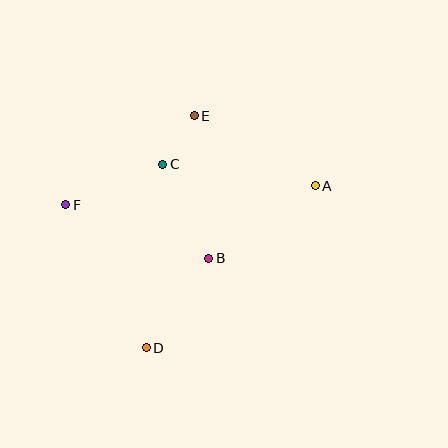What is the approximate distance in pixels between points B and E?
The distance between B and E is approximately 143 pixels.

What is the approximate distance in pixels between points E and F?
The distance between E and F is approximately 156 pixels.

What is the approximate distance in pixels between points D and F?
The distance between D and F is approximately 164 pixels.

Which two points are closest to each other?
Points C and E are closest to each other.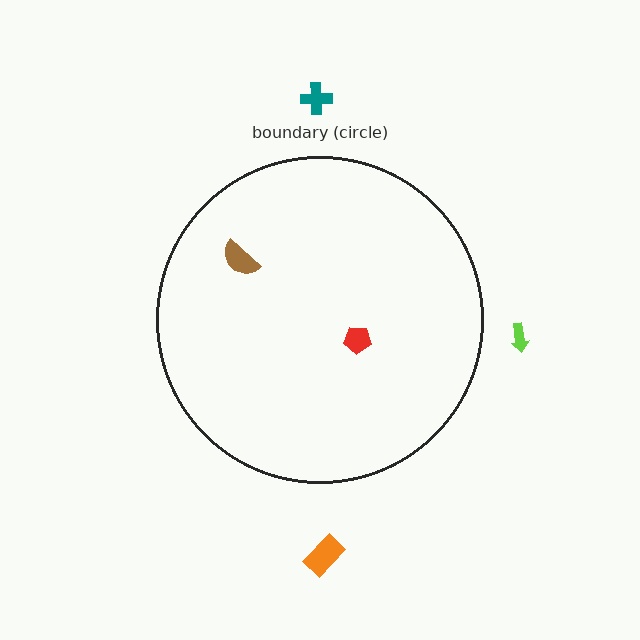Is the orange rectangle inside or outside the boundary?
Outside.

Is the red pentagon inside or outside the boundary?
Inside.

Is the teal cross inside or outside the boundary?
Outside.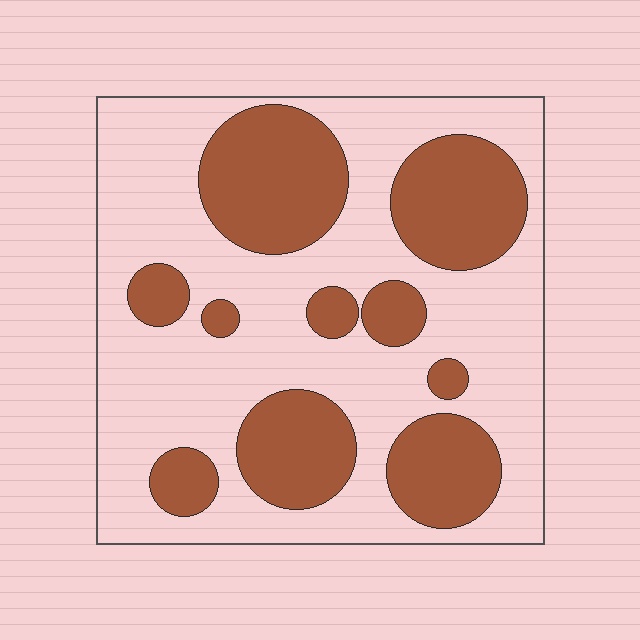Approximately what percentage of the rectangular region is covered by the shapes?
Approximately 35%.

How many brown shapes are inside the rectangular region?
10.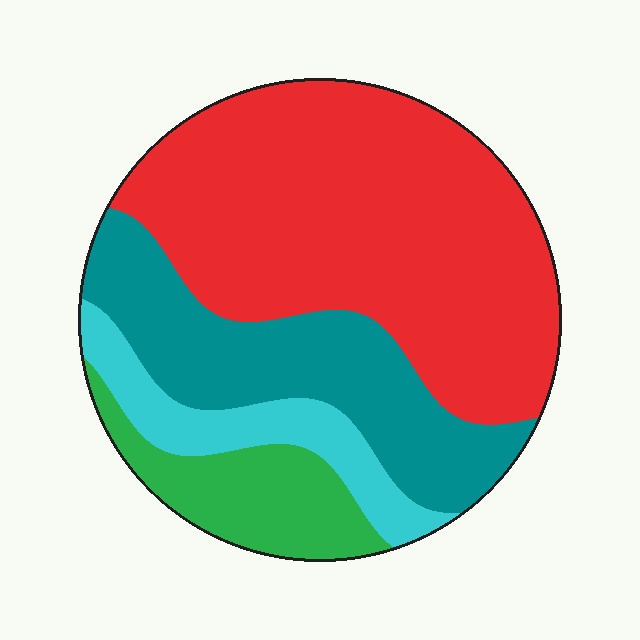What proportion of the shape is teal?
Teal covers 25% of the shape.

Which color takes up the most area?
Red, at roughly 50%.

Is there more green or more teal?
Teal.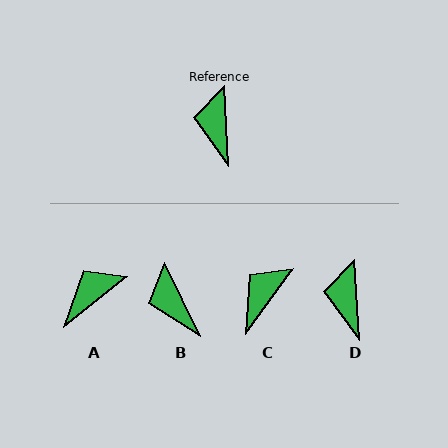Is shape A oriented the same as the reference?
No, it is off by about 55 degrees.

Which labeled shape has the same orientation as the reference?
D.